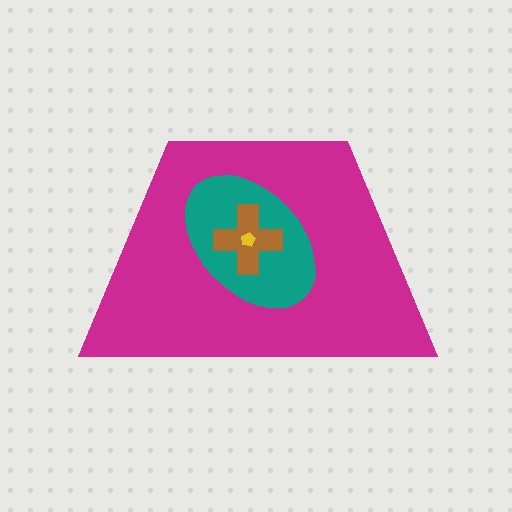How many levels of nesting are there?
4.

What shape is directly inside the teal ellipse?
The brown cross.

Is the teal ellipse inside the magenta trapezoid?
Yes.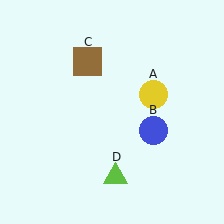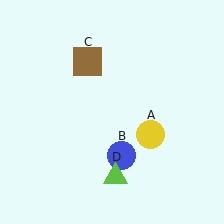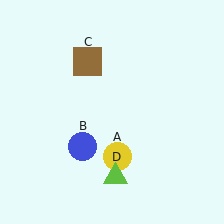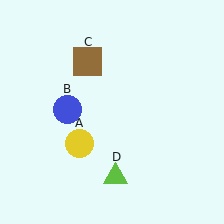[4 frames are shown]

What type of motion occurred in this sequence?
The yellow circle (object A), blue circle (object B) rotated clockwise around the center of the scene.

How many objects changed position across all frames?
2 objects changed position: yellow circle (object A), blue circle (object B).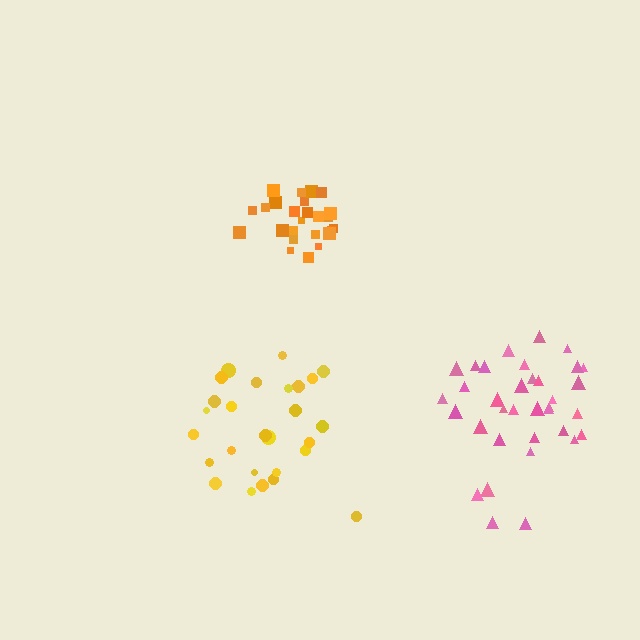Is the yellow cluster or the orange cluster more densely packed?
Orange.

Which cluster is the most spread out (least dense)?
Yellow.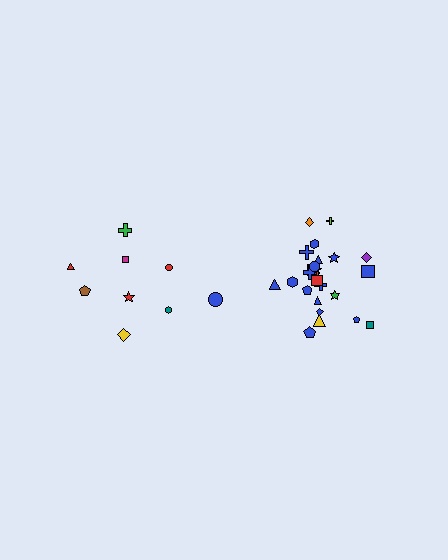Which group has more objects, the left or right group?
The right group.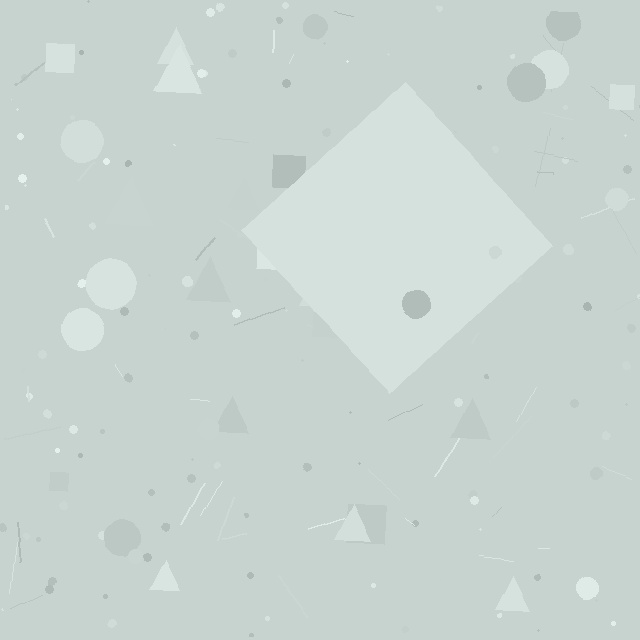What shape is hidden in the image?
A diamond is hidden in the image.